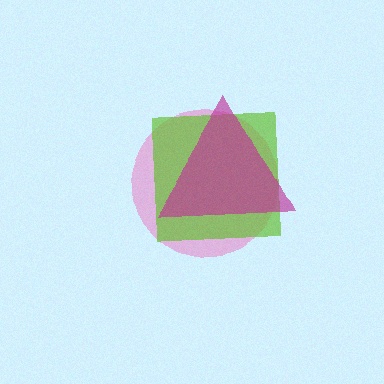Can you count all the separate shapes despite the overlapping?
Yes, there are 3 separate shapes.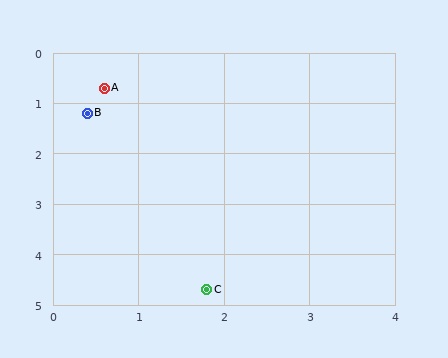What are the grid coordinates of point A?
Point A is at approximately (0.6, 0.7).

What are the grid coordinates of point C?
Point C is at approximately (1.8, 4.7).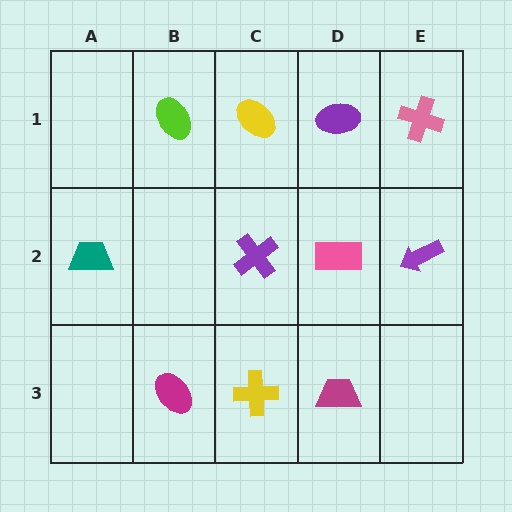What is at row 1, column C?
A yellow ellipse.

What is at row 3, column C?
A yellow cross.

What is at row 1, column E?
A pink cross.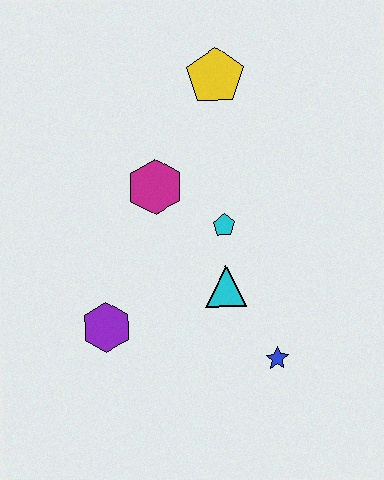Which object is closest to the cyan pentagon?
The cyan triangle is closest to the cyan pentagon.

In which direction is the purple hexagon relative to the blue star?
The purple hexagon is to the left of the blue star.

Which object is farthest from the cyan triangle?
The yellow pentagon is farthest from the cyan triangle.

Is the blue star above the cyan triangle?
No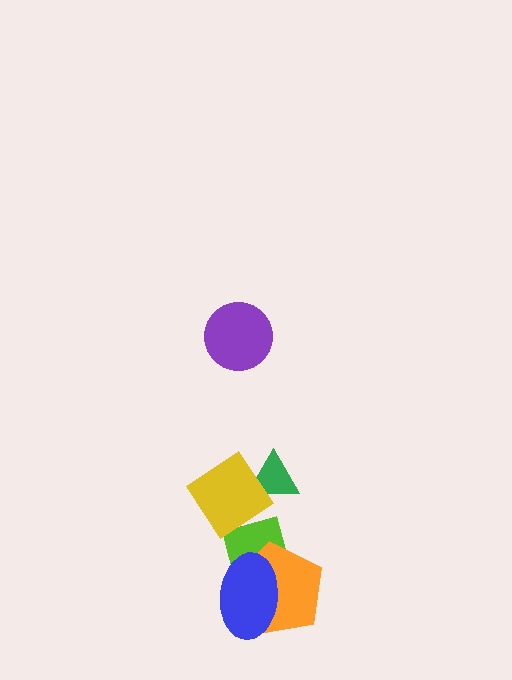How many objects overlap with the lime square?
3 objects overlap with the lime square.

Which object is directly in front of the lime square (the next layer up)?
The yellow diamond is directly in front of the lime square.